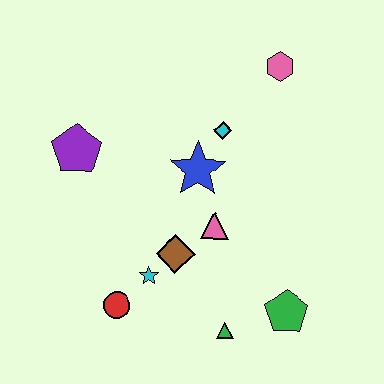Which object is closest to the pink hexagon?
The cyan diamond is closest to the pink hexagon.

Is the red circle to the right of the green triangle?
No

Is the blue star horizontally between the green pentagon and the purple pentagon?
Yes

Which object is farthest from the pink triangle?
The pink hexagon is farthest from the pink triangle.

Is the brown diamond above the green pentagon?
Yes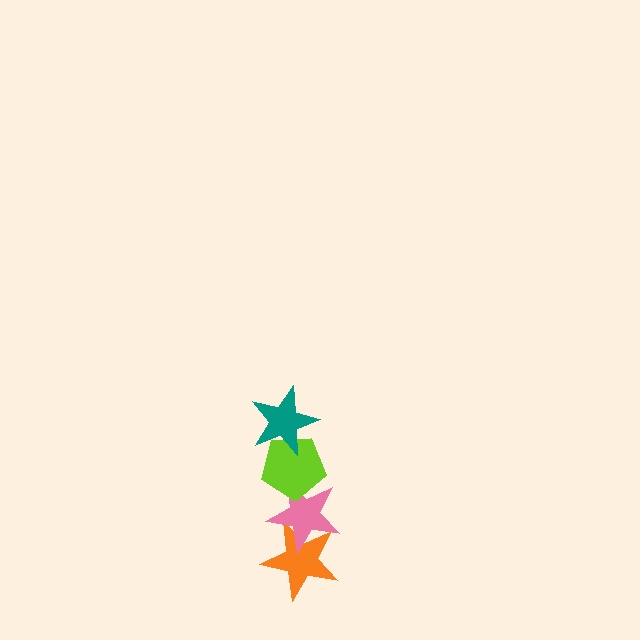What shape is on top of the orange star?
The pink star is on top of the orange star.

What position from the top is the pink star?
The pink star is 3rd from the top.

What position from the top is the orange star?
The orange star is 4th from the top.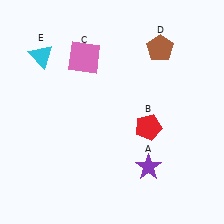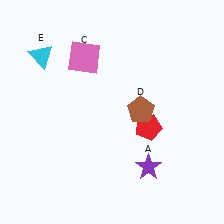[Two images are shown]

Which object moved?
The brown pentagon (D) moved down.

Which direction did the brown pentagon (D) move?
The brown pentagon (D) moved down.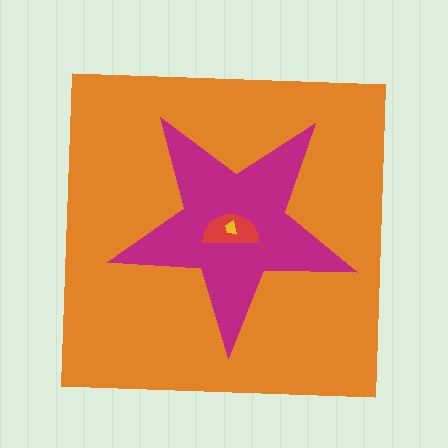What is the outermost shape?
The orange square.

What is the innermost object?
The yellow trapezoid.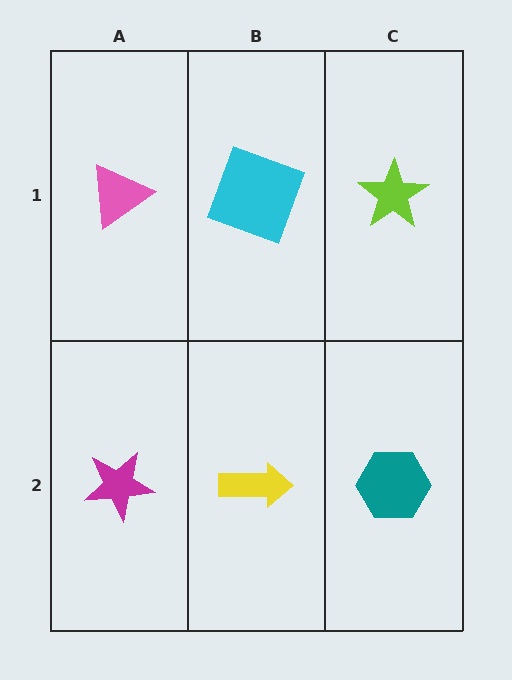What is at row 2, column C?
A teal hexagon.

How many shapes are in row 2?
3 shapes.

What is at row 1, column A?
A pink triangle.